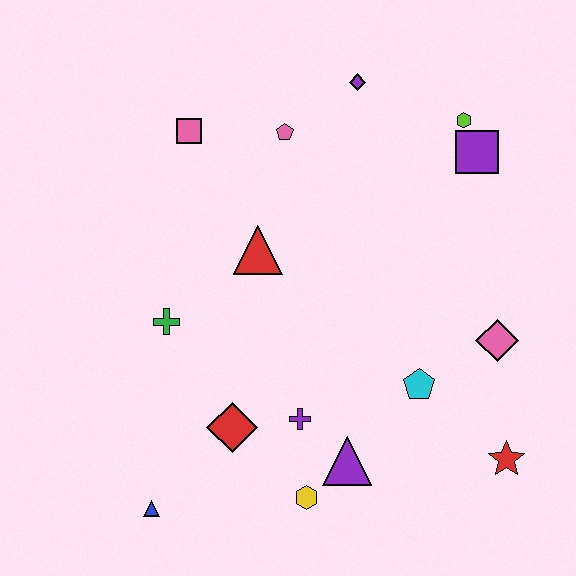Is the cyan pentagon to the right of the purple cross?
Yes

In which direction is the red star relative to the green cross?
The red star is to the right of the green cross.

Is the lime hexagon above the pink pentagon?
Yes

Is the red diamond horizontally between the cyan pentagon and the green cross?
Yes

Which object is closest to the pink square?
The pink pentagon is closest to the pink square.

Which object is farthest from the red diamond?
The lime hexagon is farthest from the red diamond.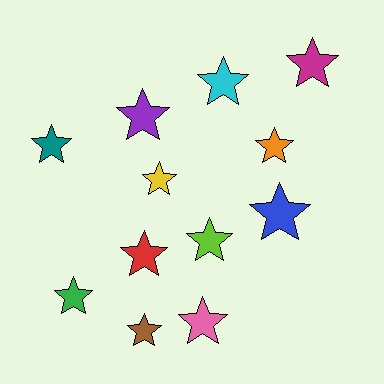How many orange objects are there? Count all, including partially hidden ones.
There is 1 orange object.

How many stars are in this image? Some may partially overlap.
There are 12 stars.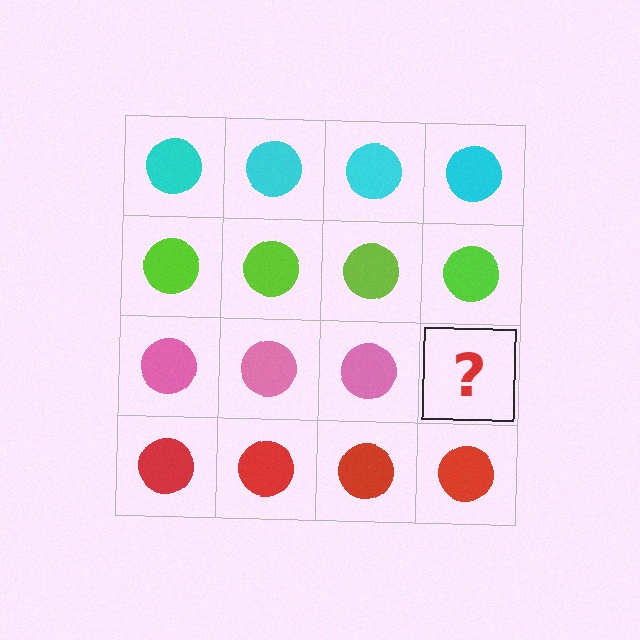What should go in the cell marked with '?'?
The missing cell should contain a pink circle.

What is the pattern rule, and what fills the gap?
The rule is that each row has a consistent color. The gap should be filled with a pink circle.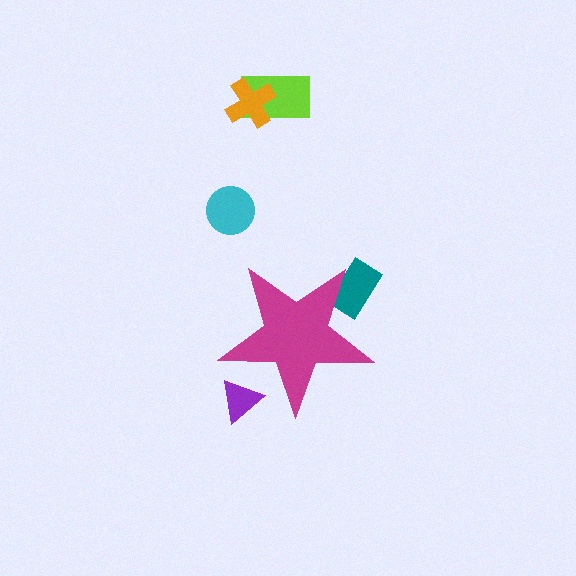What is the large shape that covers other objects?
A magenta star.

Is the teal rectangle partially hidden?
Yes, the teal rectangle is partially hidden behind the magenta star.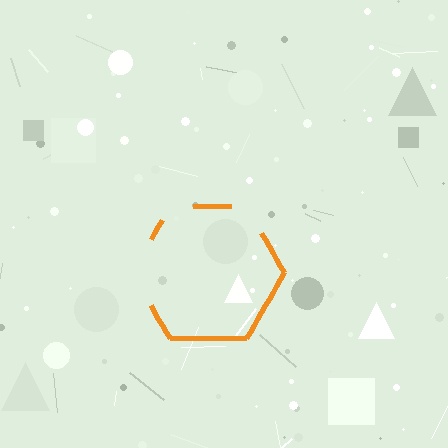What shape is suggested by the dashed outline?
The dashed outline suggests a hexagon.